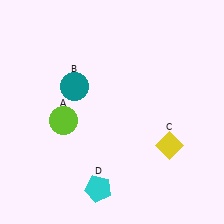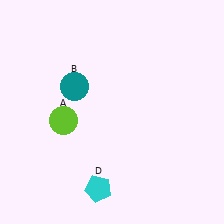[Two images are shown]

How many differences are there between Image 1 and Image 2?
There is 1 difference between the two images.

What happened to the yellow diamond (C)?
The yellow diamond (C) was removed in Image 2. It was in the bottom-right area of Image 1.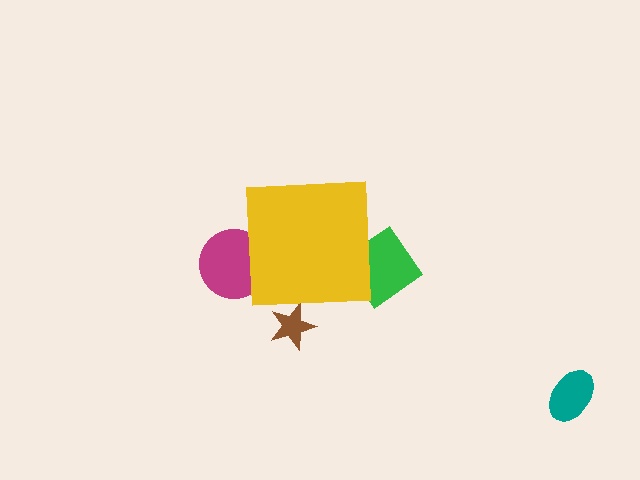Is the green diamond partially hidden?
Yes, the green diamond is partially hidden behind the yellow square.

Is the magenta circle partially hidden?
Yes, the magenta circle is partially hidden behind the yellow square.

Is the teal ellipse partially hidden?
No, the teal ellipse is fully visible.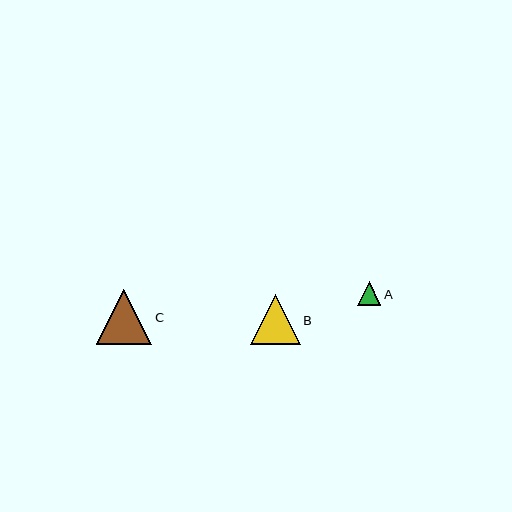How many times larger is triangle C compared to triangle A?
Triangle C is approximately 2.4 times the size of triangle A.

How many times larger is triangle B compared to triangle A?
Triangle B is approximately 2.2 times the size of triangle A.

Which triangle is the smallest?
Triangle A is the smallest with a size of approximately 23 pixels.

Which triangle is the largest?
Triangle C is the largest with a size of approximately 55 pixels.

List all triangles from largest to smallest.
From largest to smallest: C, B, A.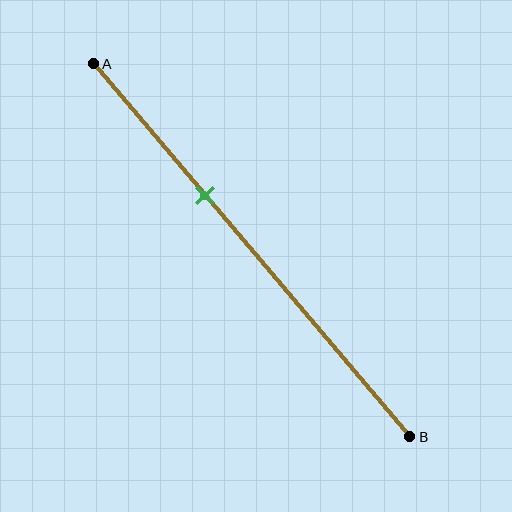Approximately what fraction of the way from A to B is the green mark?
The green mark is approximately 35% of the way from A to B.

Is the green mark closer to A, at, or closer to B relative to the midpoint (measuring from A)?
The green mark is closer to point A than the midpoint of segment AB.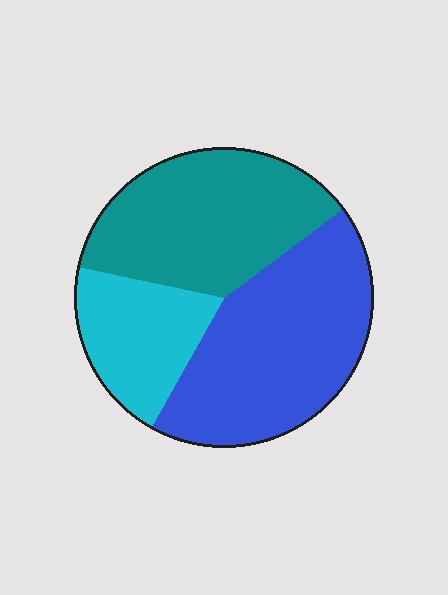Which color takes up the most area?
Blue, at roughly 45%.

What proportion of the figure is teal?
Teal covers about 35% of the figure.